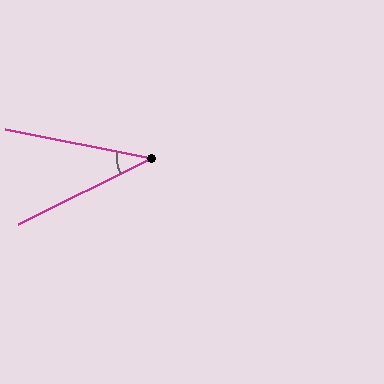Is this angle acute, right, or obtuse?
It is acute.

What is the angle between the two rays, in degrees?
Approximately 38 degrees.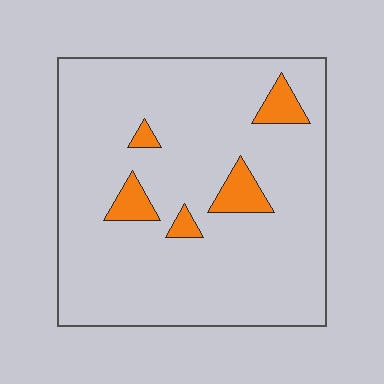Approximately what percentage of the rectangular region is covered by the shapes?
Approximately 10%.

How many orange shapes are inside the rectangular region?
5.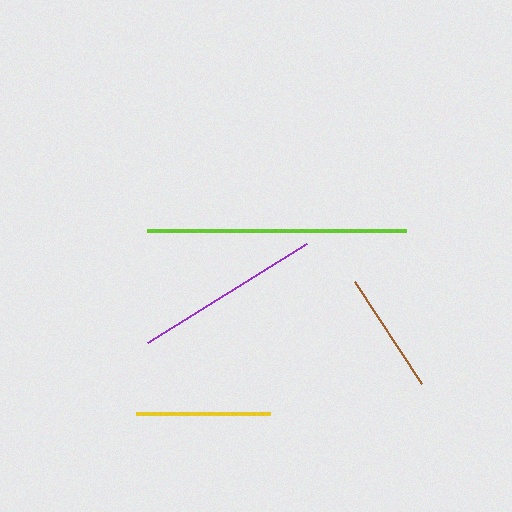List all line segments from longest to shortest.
From longest to shortest: lime, purple, yellow, brown.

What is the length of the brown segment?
The brown segment is approximately 122 pixels long.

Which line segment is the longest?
The lime line is the longest at approximately 259 pixels.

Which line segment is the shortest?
The brown line is the shortest at approximately 122 pixels.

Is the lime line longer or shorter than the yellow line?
The lime line is longer than the yellow line.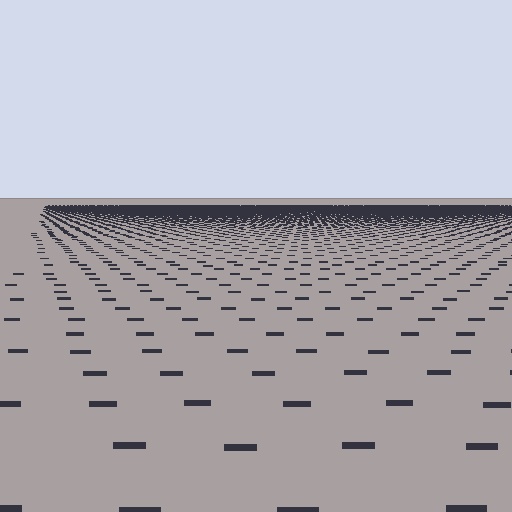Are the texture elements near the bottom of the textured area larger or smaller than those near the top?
Larger. Near the bottom, elements are closer to the viewer and appear at a bigger on-screen size.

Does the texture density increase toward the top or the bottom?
Density increases toward the top.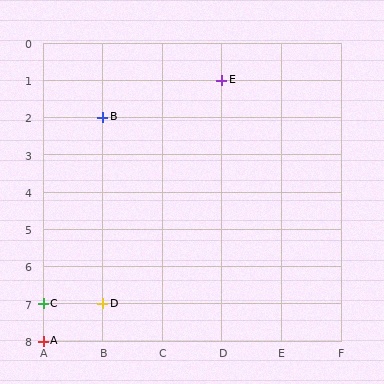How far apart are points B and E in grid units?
Points B and E are 2 columns and 1 row apart (about 2.2 grid units diagonally).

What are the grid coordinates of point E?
Point E is at grid coordinates (D, 1).